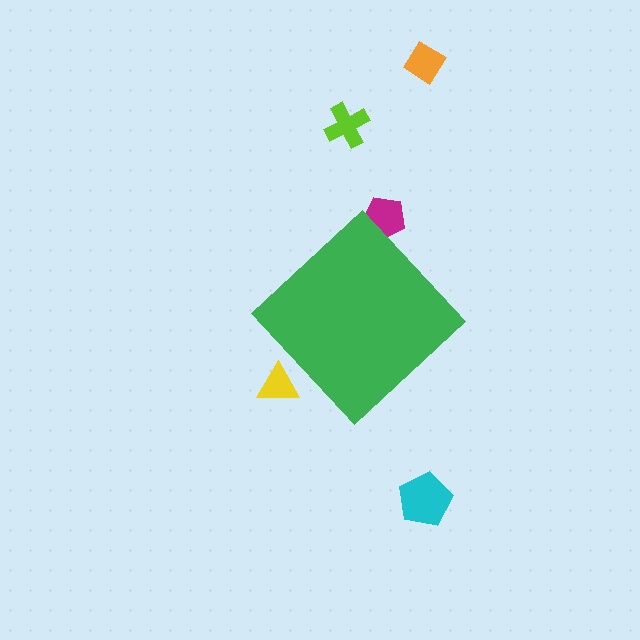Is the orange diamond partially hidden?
No, the orange diamond is fully visible.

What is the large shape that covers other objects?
A green diamond.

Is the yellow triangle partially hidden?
Yes, the yellow triangle is partially hidden behind the green diamond.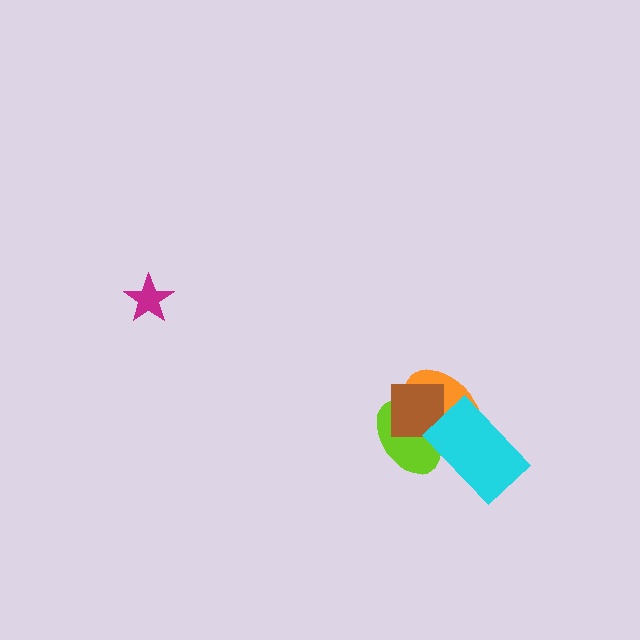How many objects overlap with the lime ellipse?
3 objects overlap with the lime ellipse.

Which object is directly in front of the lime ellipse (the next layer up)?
The orange ellipse is directly in front of the lime ellipse.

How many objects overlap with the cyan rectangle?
2 objects overlap with the cyan rectangle.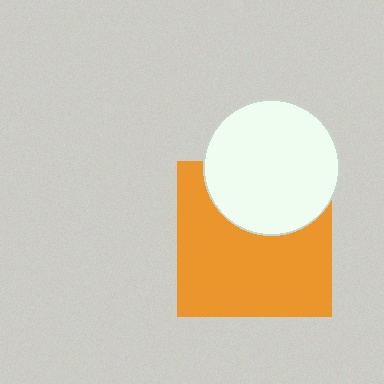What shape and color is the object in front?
The object in front is a white circle.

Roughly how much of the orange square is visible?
Most of it is visible (roughly 67%).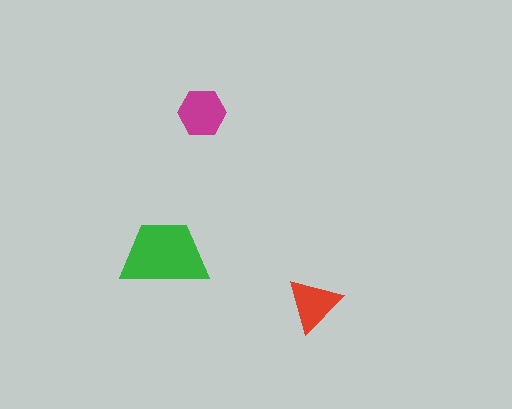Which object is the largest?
The green trapezoid.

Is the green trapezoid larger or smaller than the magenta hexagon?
Larger.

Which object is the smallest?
The red triangle.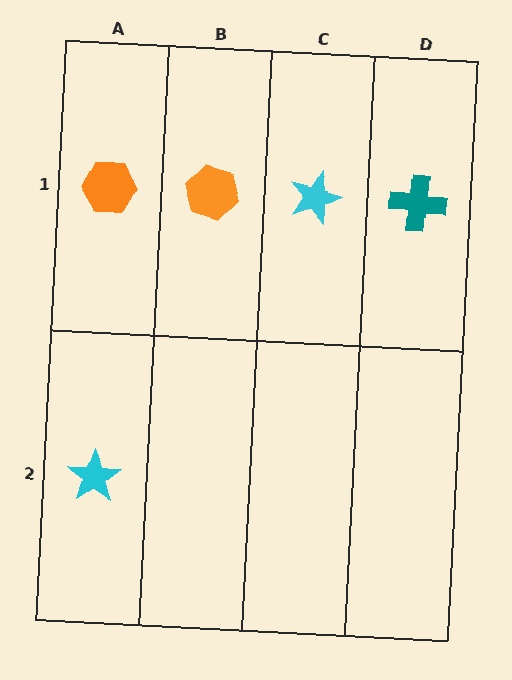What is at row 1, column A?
An orange hexagon.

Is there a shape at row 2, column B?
No, that cell is empty.